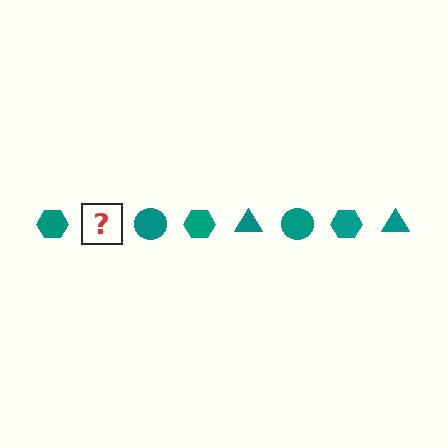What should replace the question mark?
The question mark should be replaced with a teal triangle.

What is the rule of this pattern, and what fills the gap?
The rule is that the pattern cycles through hexagon, triangle, circle shapes in teal. The gap should be filled with a teal triangle.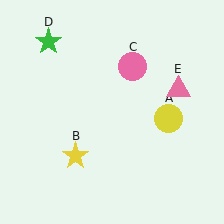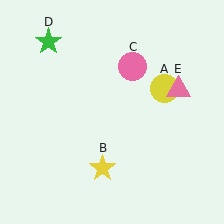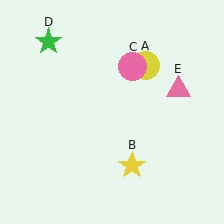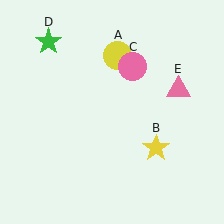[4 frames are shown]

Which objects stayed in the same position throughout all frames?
Pink circle (object C) and green star (object D) and pink triangle (object E) remained stationary.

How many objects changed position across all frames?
2 objects changed position: yellow circle (object A), yellow star (object B).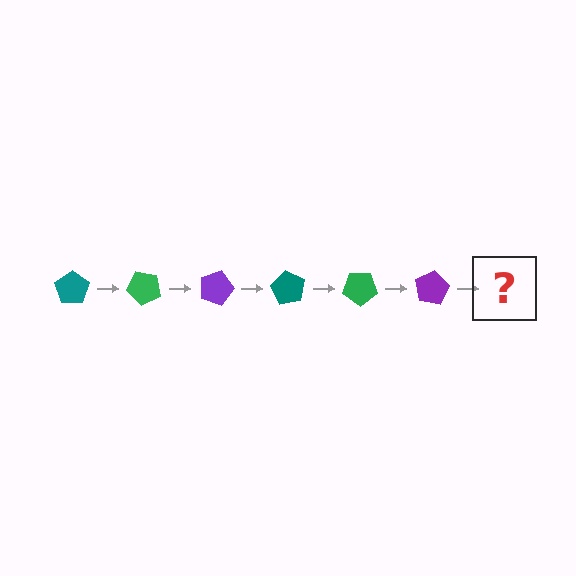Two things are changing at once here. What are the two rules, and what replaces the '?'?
The two rules are that it rotates 45 degrees each step and the color cycles through teal, green, and purple. The '?' should be a teal pentagon, rotated 270 degrees from the start.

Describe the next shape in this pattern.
It should be a teal pentagon, rotated 270 degrees from the start.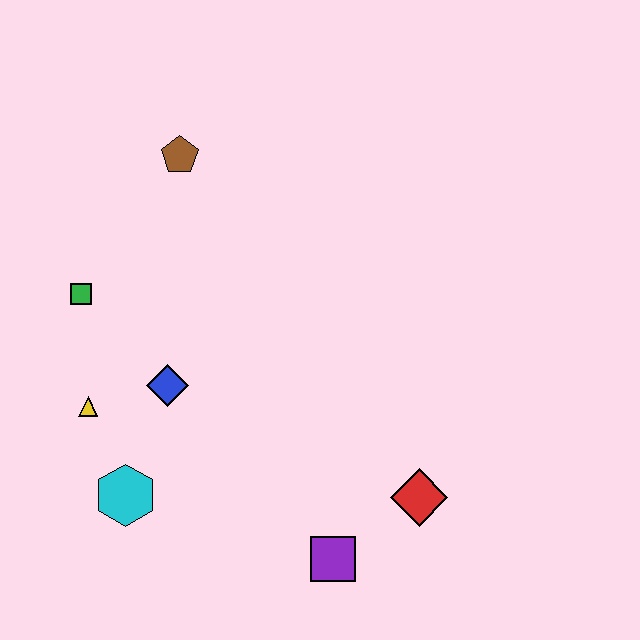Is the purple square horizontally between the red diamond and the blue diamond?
Yes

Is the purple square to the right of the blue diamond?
Yes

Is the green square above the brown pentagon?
No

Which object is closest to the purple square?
The red diamond is closest to the purple square.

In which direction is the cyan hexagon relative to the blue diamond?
The cyan hexagon is below the blue diamond.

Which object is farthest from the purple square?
The brown pentagon is farthest from the purple square.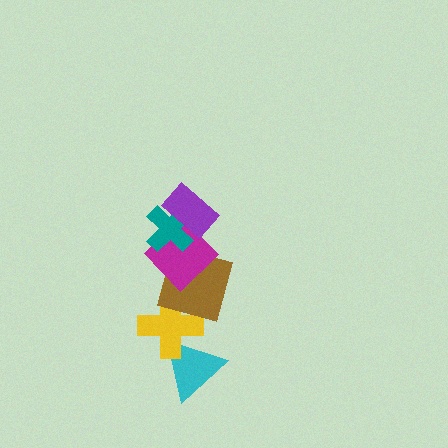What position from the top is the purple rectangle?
The purple rectangle is 1st from the top.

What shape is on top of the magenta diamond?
The teal cross is on top of the magenta diamond.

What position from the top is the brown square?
The brown square is 4th from the top.